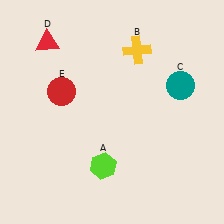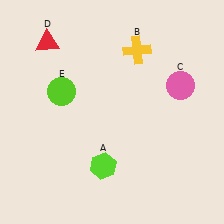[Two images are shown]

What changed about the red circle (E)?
In Image 1, E is red. In Image 2, it changed to lime.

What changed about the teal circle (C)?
In Image 1, C is teal. In Image 2, it changed to pink.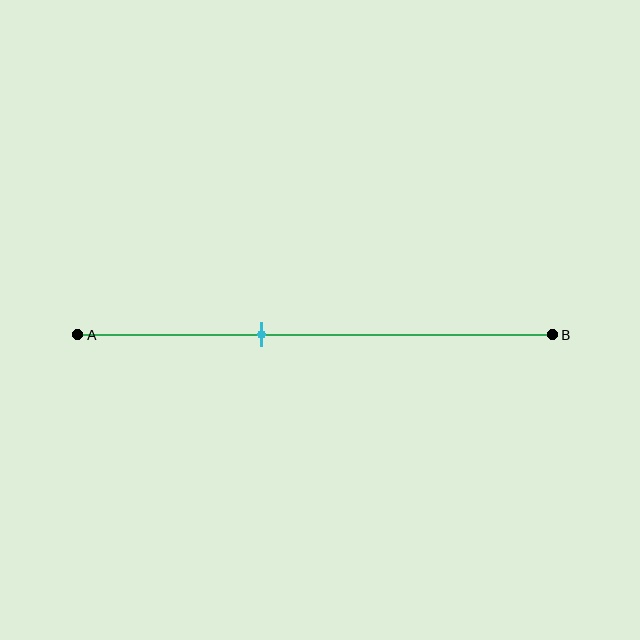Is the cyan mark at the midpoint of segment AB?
No, the mark is at about 40% from A, not at the 50% midpoint.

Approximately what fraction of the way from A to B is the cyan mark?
The cyan mark is approximately 40% of the way from A to B.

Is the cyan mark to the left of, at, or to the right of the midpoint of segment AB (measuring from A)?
The cyan mark is to the left of the midpoint of segment AB.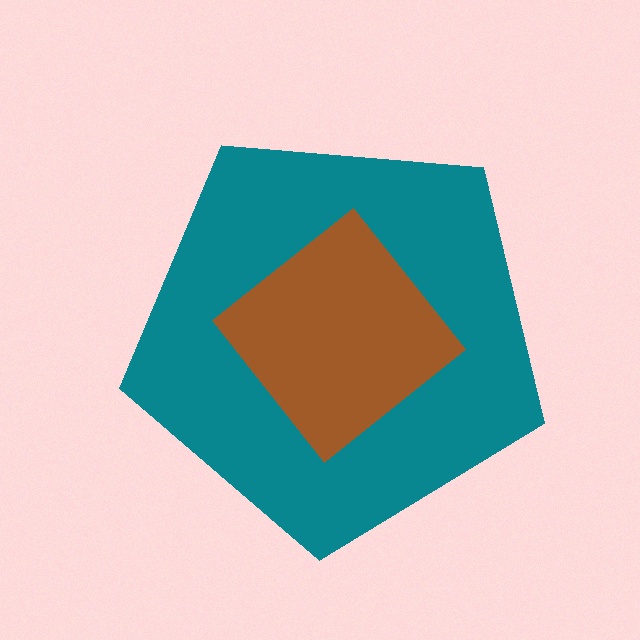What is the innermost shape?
The brown diamond.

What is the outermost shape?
The teal pentagon.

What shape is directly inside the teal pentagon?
The brown diamond.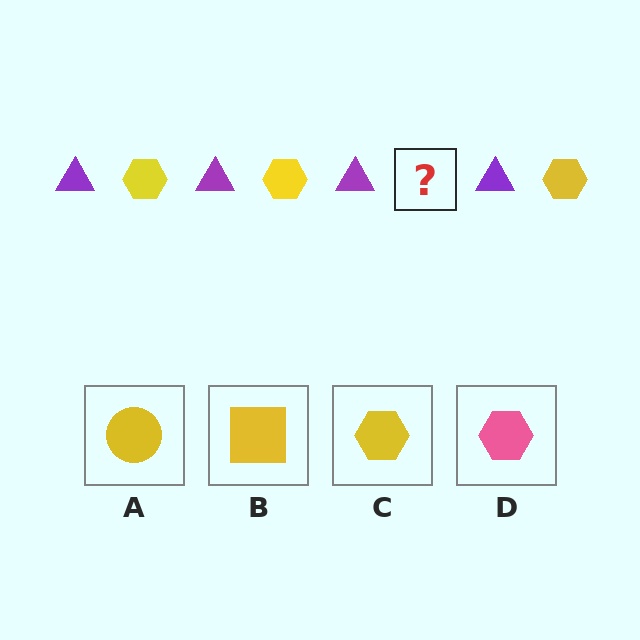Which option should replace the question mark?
Option C.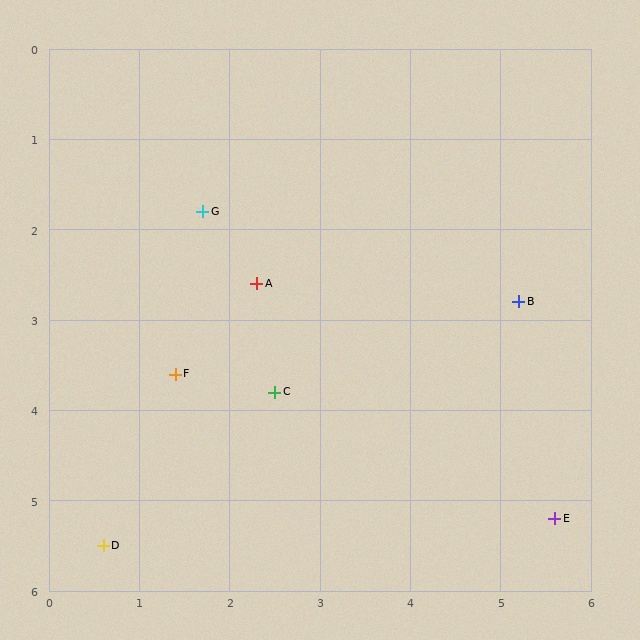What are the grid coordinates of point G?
Point G is at approximately (1.7, 1.8).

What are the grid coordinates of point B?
Point B is at approximately (5.2, 2.8).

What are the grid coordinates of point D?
Point D is at approximately (0.6, 5.5).